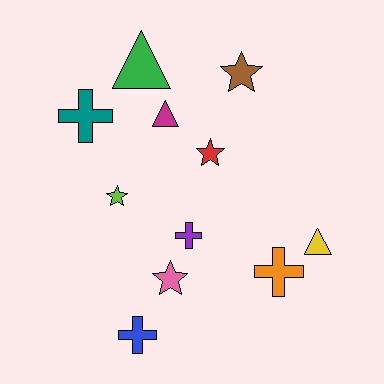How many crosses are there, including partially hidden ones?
There are 4 crosses.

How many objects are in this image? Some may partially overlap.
There are 11 objects.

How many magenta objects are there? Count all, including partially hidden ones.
There is 1 magenta object.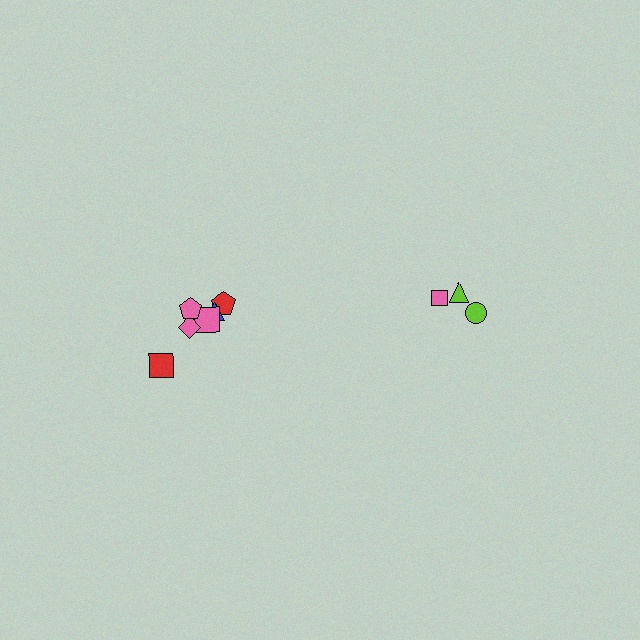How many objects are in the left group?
There are 6 objects.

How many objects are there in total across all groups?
There are 9 objects.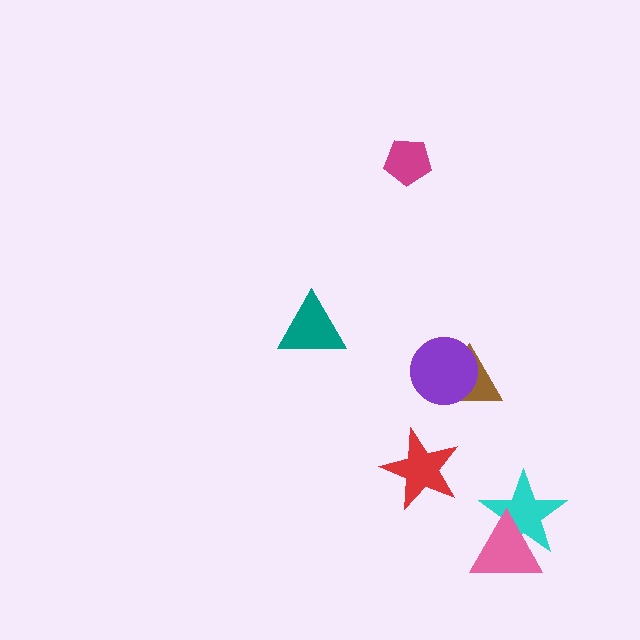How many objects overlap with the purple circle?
1 object overlaps with the purple circle.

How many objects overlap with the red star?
0 objects overlap with the red star.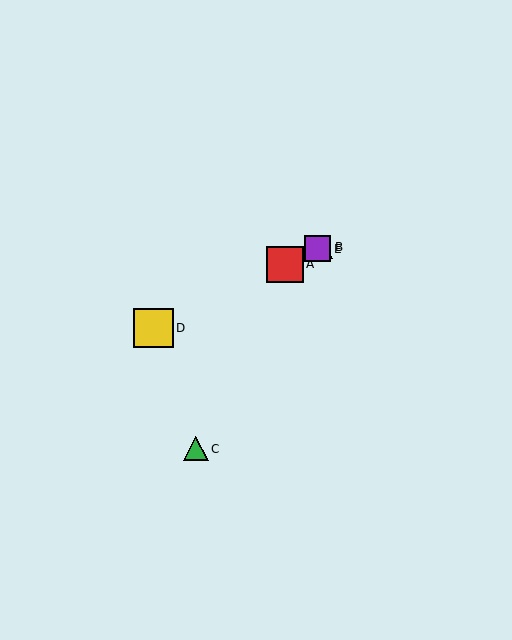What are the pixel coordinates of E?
Object E is at (318, 249).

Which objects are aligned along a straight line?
Objects A, B, D, E are aligned along a straight line.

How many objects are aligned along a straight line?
4 objects (A, B, D, E) are aligned along a straight line.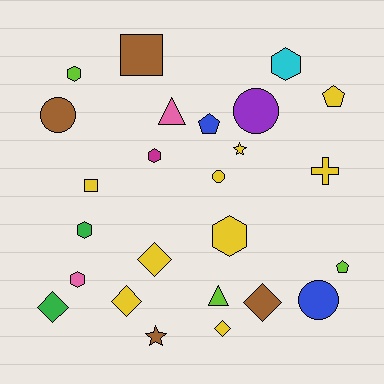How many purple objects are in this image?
There is 1 purple object.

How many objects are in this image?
There are 25 objects.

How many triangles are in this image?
There are 2 triangles.